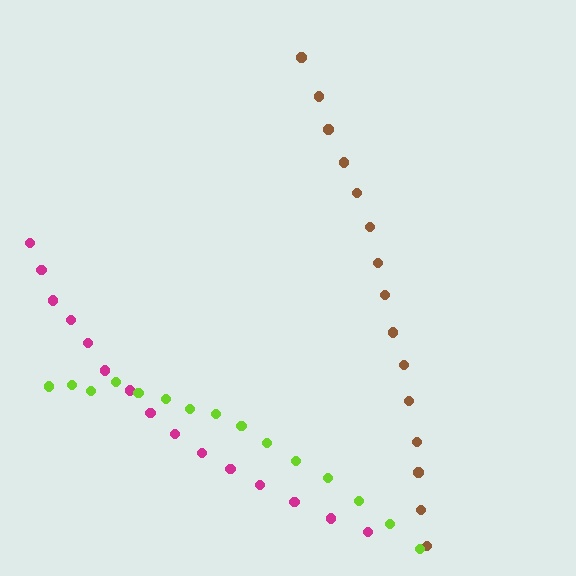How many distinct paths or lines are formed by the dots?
There are 3 distinct paths.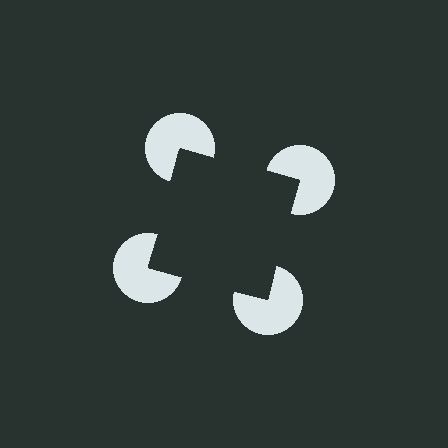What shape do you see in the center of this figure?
An illusory square — its edges are inferred from the aligned wedge cuts in the pac-man discs, not physically drawn.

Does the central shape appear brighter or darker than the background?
It typically appears slightly darker than the background, even though no actual brightness change is drawn.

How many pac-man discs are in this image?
There are 4 — one at each vertex of the illusory square.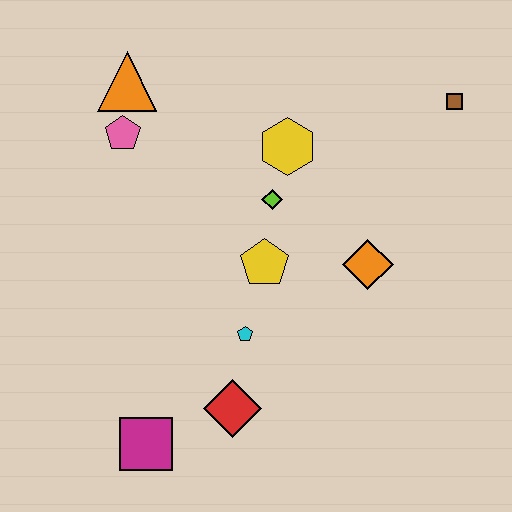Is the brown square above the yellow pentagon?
Yes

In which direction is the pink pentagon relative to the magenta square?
The pink pentagon is above the magenta square.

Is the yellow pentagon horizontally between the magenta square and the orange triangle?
No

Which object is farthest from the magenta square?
The brown square is farthest from the magenta square.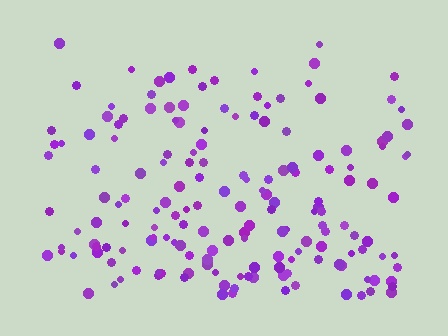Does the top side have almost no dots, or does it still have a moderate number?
Still a moderate number, just noticeably fewer than the bottom.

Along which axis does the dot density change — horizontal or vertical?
Vertical.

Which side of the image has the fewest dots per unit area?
The top.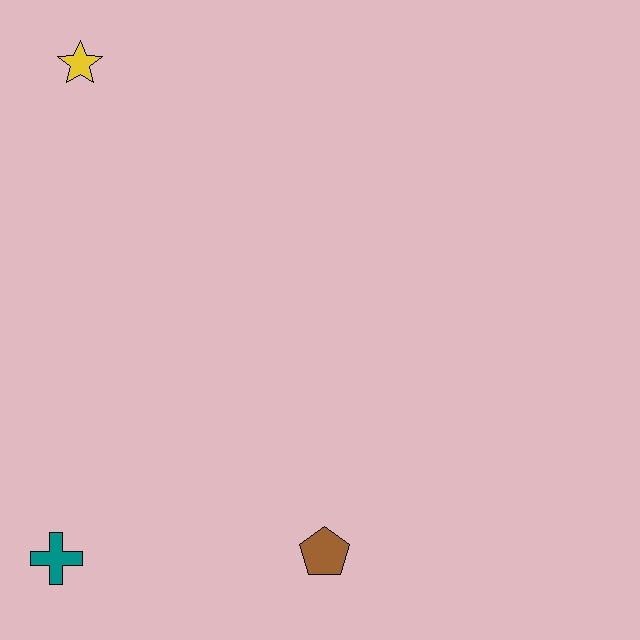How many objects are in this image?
There are 3 objects.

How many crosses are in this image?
There is 1 cross.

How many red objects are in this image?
There are no red objects.